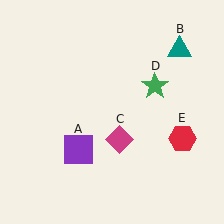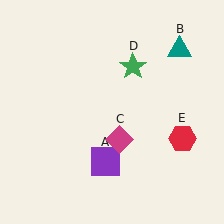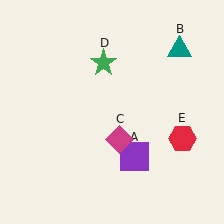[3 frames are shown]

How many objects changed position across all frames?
2 objects changed position: purple square (object A), green star (object D).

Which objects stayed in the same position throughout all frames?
Teal triangle (object B) and magenta diamond (object C) and red hexagon (object E) remained stationary.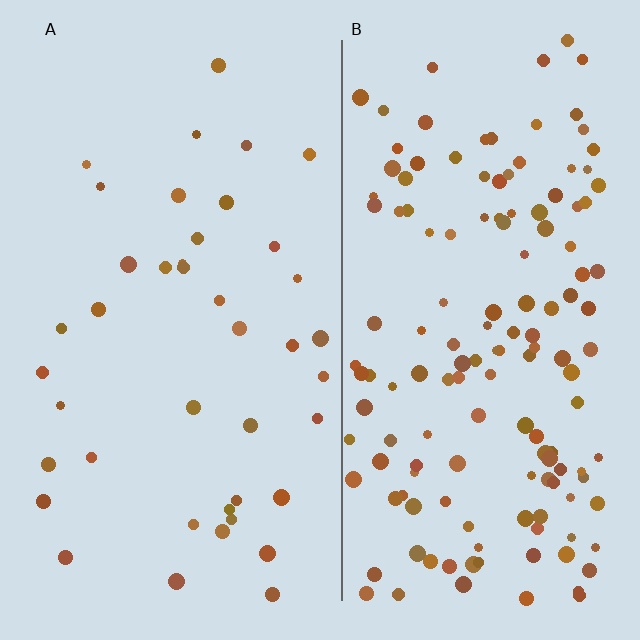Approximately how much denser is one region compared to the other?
Approximately 3.6× — region B over region A.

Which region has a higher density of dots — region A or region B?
B (the right).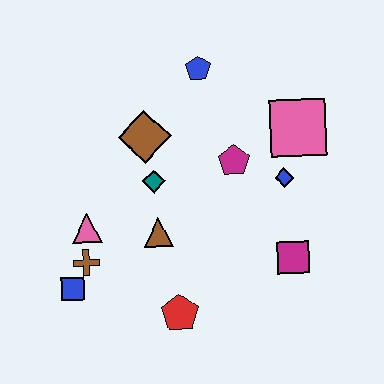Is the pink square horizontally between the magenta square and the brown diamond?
No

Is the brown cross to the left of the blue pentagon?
Yes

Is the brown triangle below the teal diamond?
Yes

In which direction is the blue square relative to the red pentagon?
The blue square is to the left of the red pentagon.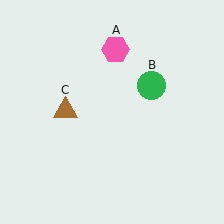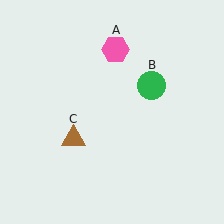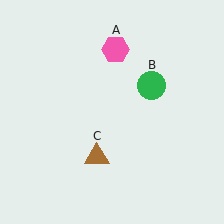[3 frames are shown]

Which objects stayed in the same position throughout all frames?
Pink hexagon (object A) and green circle (object B) remained stationary.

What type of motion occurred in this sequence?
The brown triangle (object C) rotated counterclockwise around the center of the scene.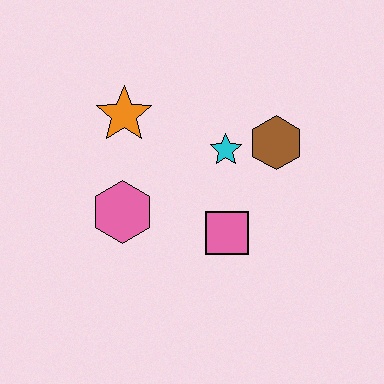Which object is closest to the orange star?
The pink hexagon is closest to the orange star.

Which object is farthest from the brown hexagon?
The pink hexagon is farthest from the brown hexagon.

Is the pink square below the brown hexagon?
Yes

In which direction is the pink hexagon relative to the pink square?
The pink hexagon is to the left of the pink square.